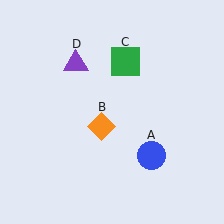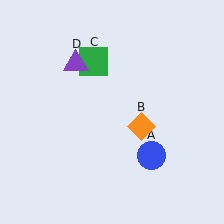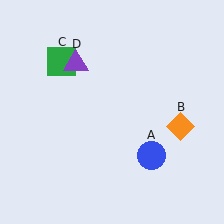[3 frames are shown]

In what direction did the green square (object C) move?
The green square (object C) moved left.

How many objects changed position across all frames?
2 objects changed position: orange diamond (object B), green square (object C).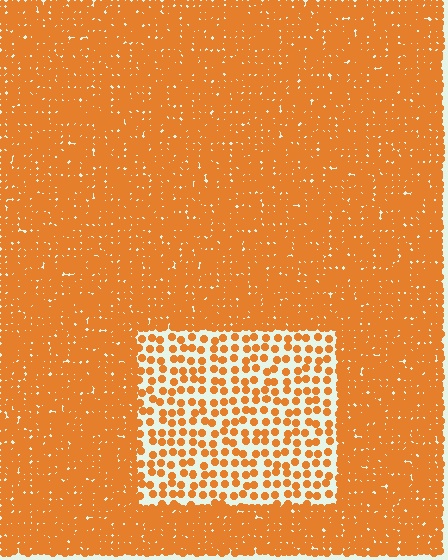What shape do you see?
I see a rectangle.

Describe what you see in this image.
The image contains small orange elements arranged at two different densities. A rectangle-shaped region is visible where the elements are less densely packed than the surrounding area.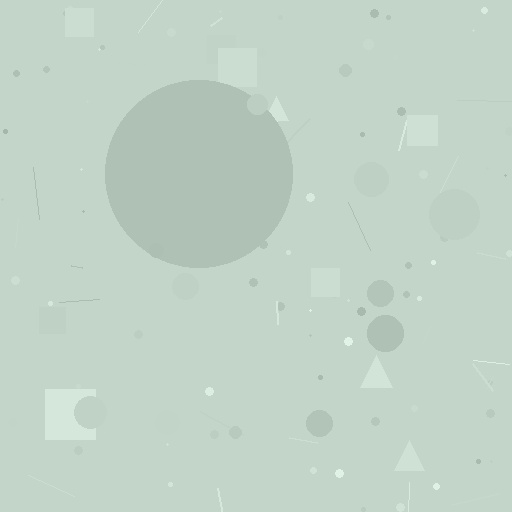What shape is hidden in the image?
A circle is hidden in the image.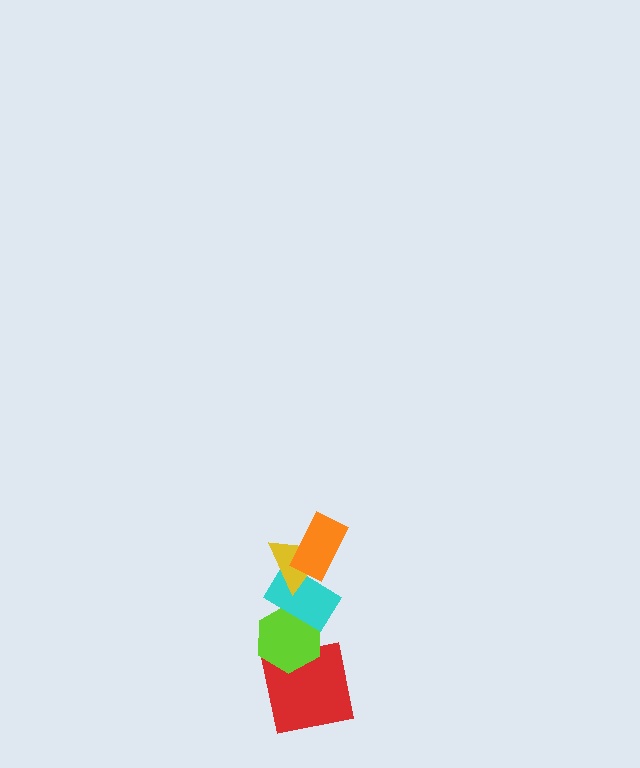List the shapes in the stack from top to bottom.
From top to bottom: the orange rectangle, the yellow triangle, the cyan rectangle, the lime hexagon, the red square.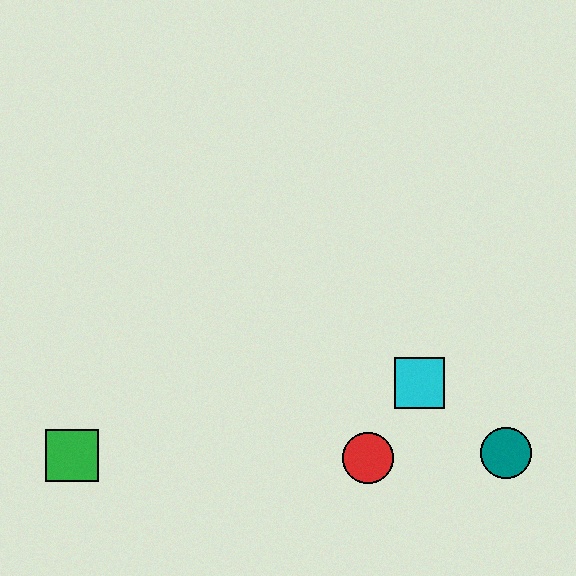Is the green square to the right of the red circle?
No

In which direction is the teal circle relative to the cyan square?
The teal circle is to the right of the cyan square.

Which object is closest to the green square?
The red circle is closest to the green square.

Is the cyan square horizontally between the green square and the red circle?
No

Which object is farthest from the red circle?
The green square is farthest from the red circle.